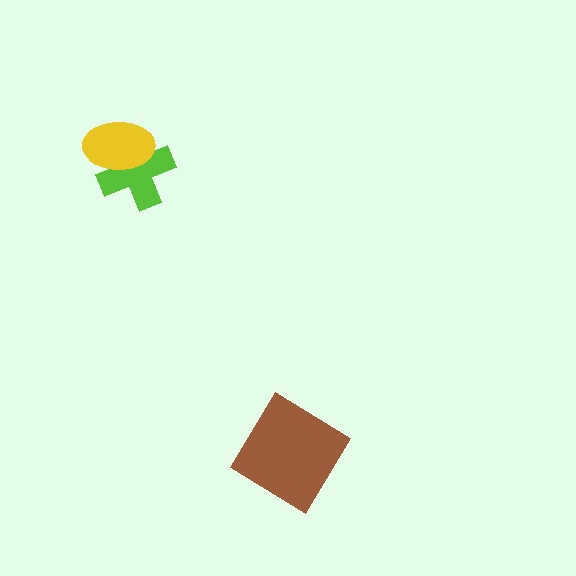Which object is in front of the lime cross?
The yellow ellipse is in front of the lime cross.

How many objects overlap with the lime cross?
1 object overlaps with the lime cross.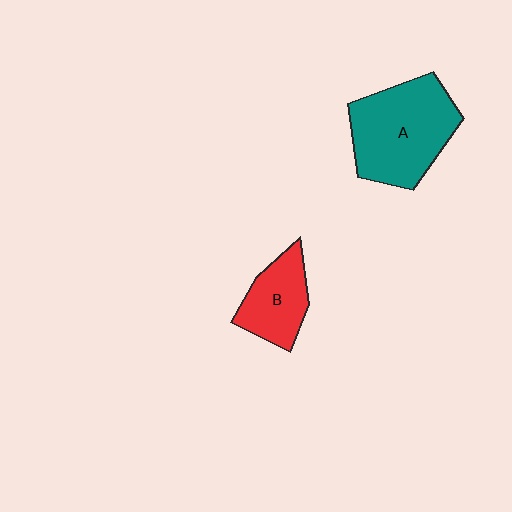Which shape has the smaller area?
Shape B (red).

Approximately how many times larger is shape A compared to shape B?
Approximately 1.8 times.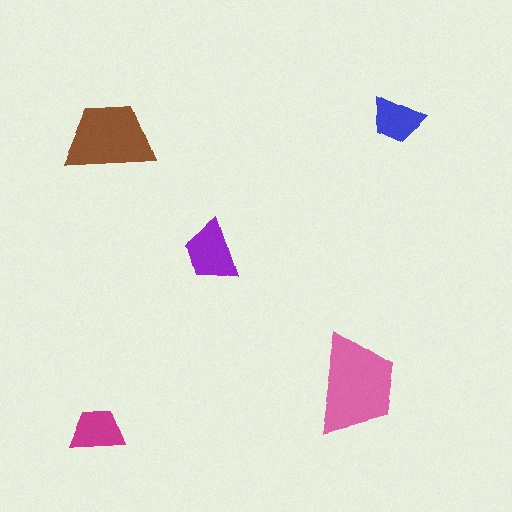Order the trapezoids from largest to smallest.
the pink one, the brown one, the purple one, the magenta one, the blue one.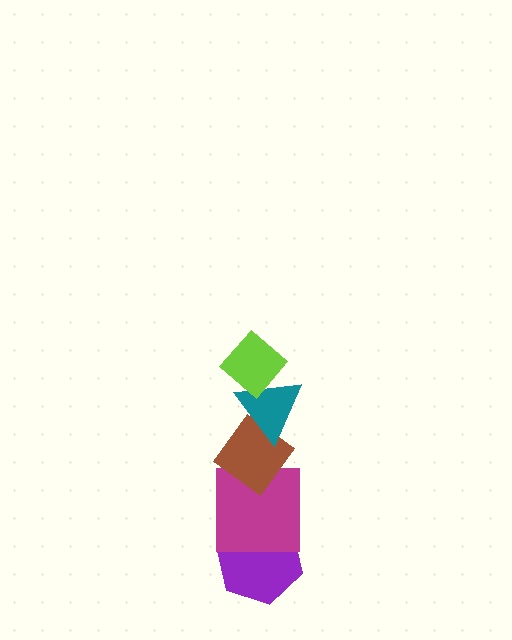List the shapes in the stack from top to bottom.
From top to bottom: the lime diamond, the teal triangle, the brown diamond, the magenta square, the purple hexagon.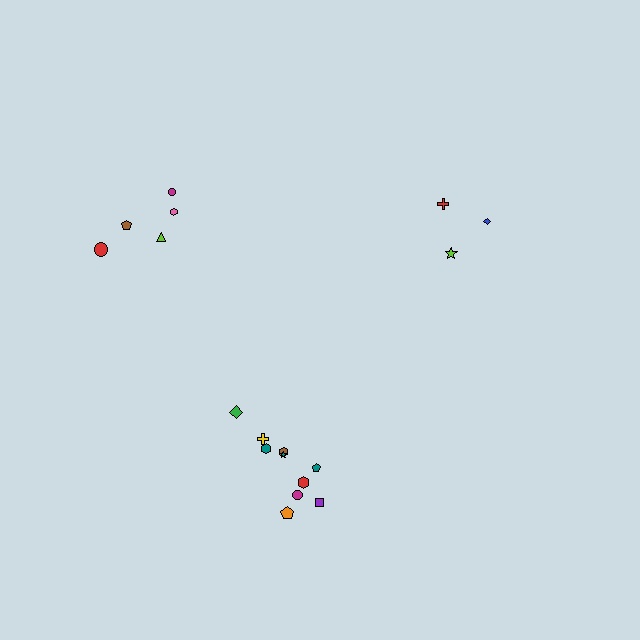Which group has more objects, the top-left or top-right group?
The top-left group.